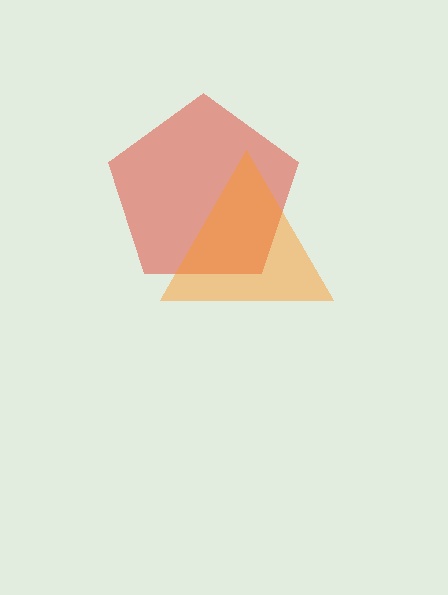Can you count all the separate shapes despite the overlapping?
Yes, there are 2 separate shapes.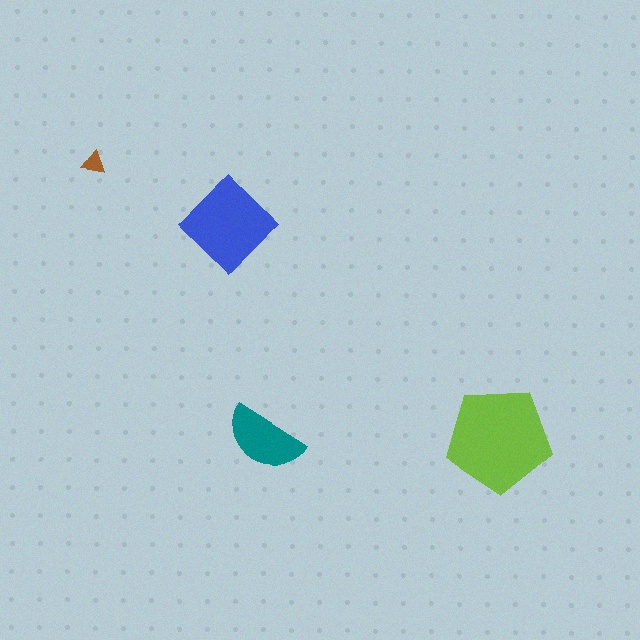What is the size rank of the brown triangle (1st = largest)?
4th.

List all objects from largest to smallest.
The lime pentagon, the blue diamond, the teal semicircle, the brown triangle.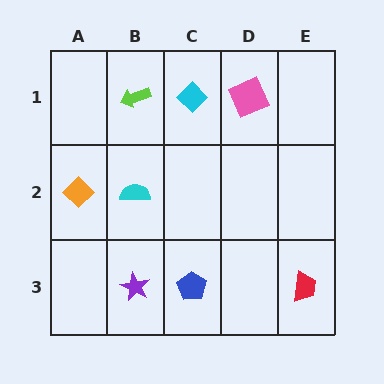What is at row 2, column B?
A cyan semicircle.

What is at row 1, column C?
A cyan diamond.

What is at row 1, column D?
A pink square.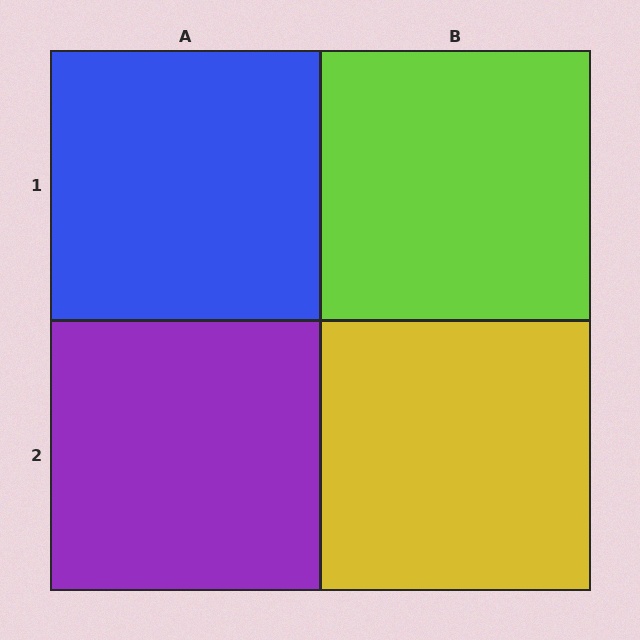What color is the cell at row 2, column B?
Yellow.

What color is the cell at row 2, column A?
Purple.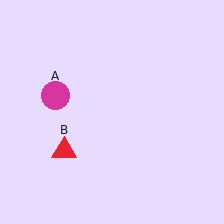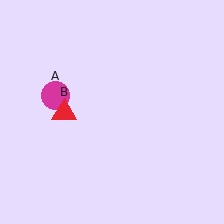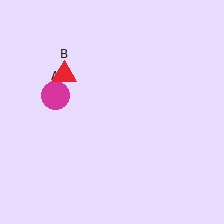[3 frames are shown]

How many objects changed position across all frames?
1 object changed position: red triangle (object B).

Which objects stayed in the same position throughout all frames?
Magenta circle (object A) remained stationary.